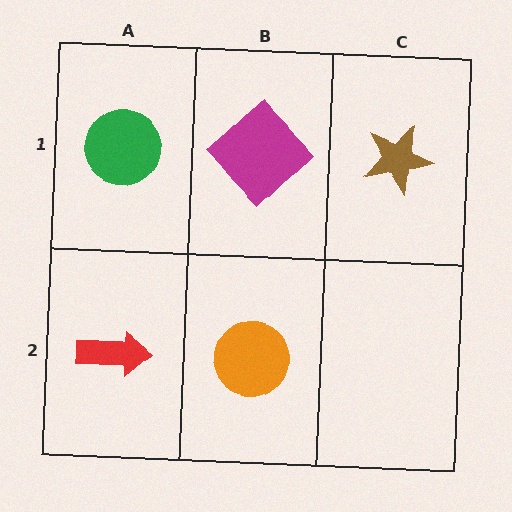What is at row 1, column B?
A magenta diamond.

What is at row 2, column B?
An orange circle.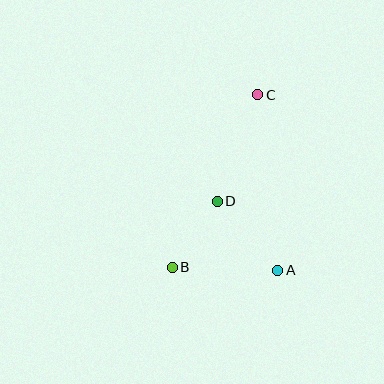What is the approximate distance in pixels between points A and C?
The distance between A and C is approximately 177 pixels.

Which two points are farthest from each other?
Points B and C are farthest from each other.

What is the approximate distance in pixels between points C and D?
The distance between C and D is approximately 114 pixels.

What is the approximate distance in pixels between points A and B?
The distance between A and B is approximately 105 pixels.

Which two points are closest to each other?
Points B and D are closest to each other.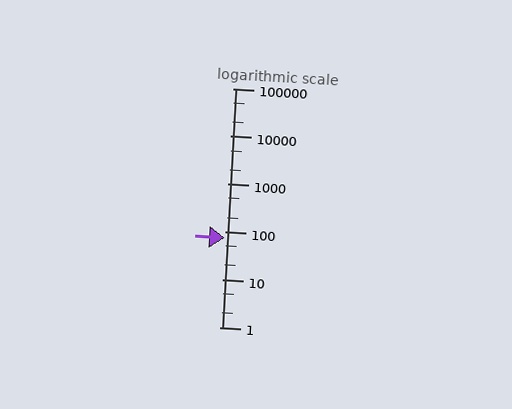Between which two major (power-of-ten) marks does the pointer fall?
The pointer is between 10 and 100.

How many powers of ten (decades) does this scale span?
The scale spans 5 decades, from 1 to 100000.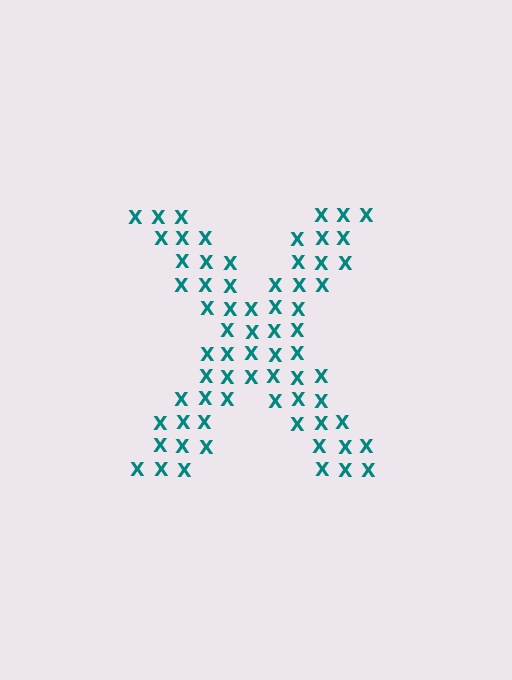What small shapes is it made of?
It is made of small letter X's.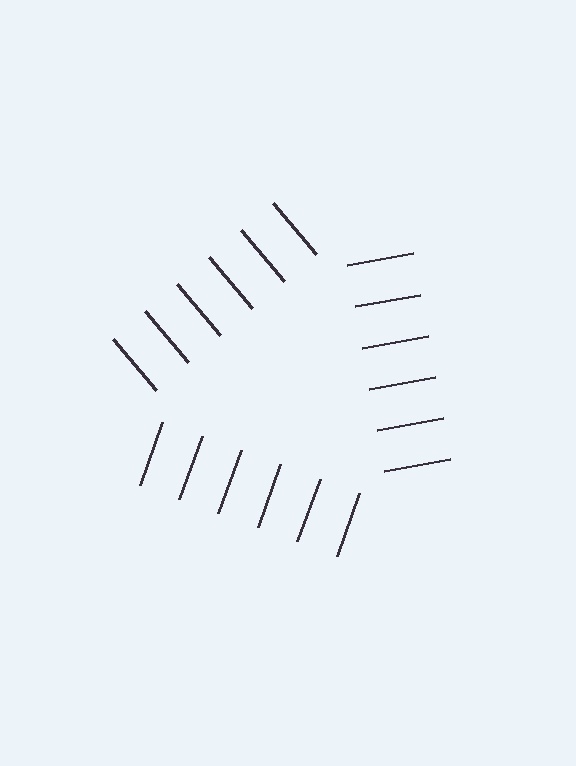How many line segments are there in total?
18 — 6 along each of the 3 edges.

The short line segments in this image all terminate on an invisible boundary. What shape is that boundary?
An illusory triangle — the line segments terminate on its edges but no continuous stroke is drawn.